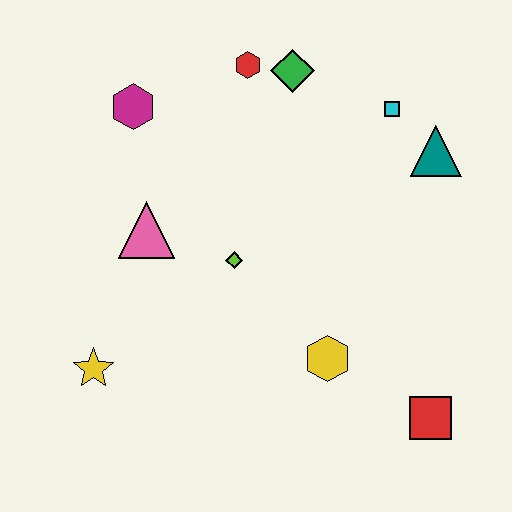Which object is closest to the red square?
The yellow hexagon is closest to the red square.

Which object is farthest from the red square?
The magenta hexagon is farthest from the red square.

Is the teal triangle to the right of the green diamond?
Yes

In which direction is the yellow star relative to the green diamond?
The yellow star is below the green diamond.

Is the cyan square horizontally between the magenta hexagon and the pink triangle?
No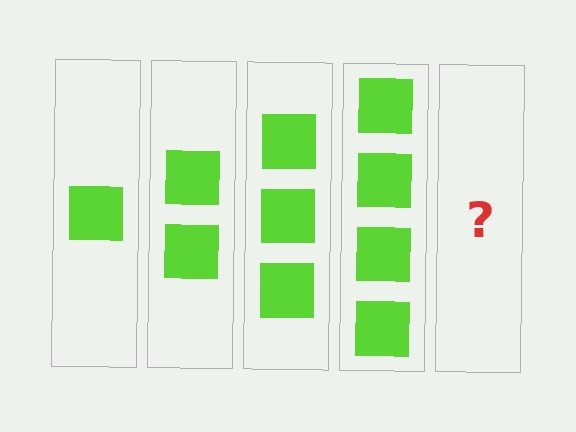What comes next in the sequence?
The next element should be 5 squares.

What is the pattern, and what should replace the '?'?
The pattern is that each step adds one more square. The '?' should be 5 squares.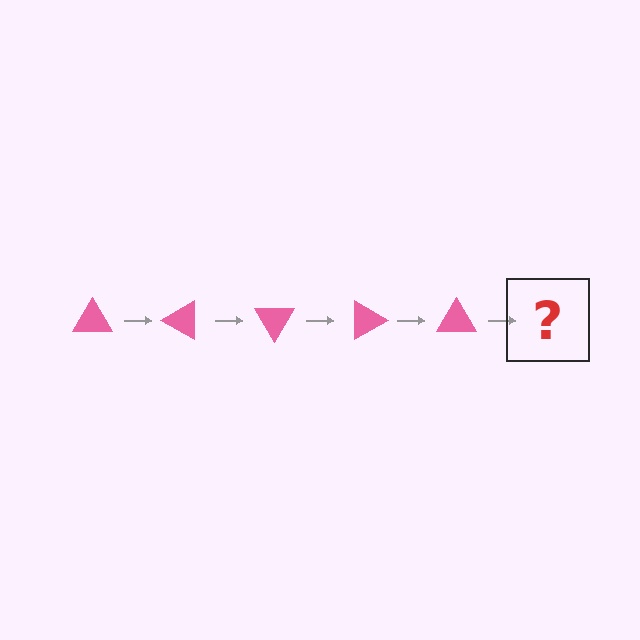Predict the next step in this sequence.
The next step is a pink triangle rotated 150 degrees.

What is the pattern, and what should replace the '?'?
The pattern is that the triangle rotates 30 degrees each step. The '?' should be a pink triangle rotated 150 degrees.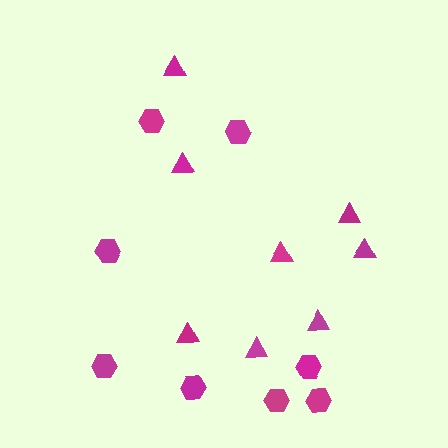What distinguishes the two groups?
There are 2 groups: one group of hexagons (8) and one group of triangles (8).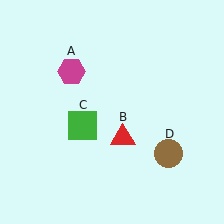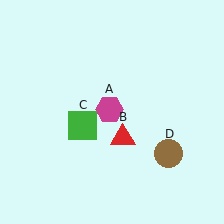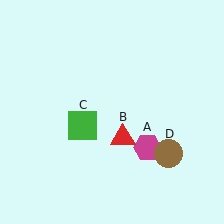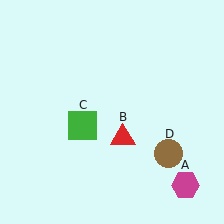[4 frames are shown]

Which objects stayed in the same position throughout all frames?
Red triangle (object B) and green square (object C) and brown circle (object D) remained stationary.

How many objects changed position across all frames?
1 object changed position: magenta hexagon (object A).